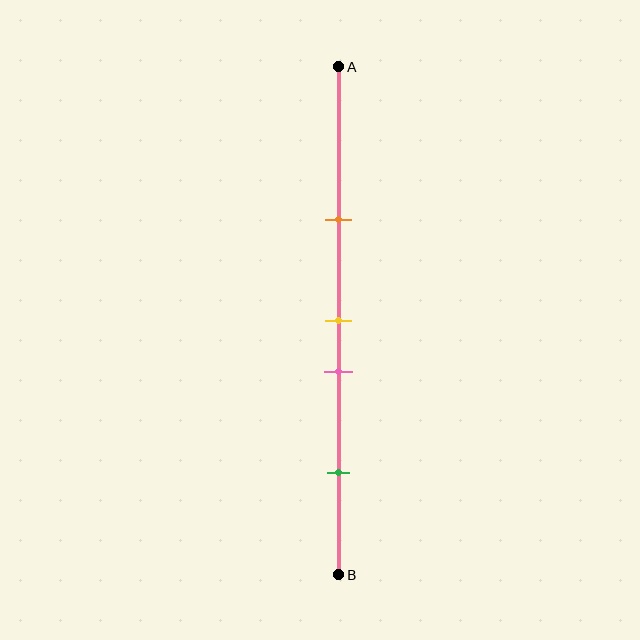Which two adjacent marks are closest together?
The yellow and pink marks are the closest adjacent pair.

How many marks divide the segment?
There are 4 marks dividing the segment.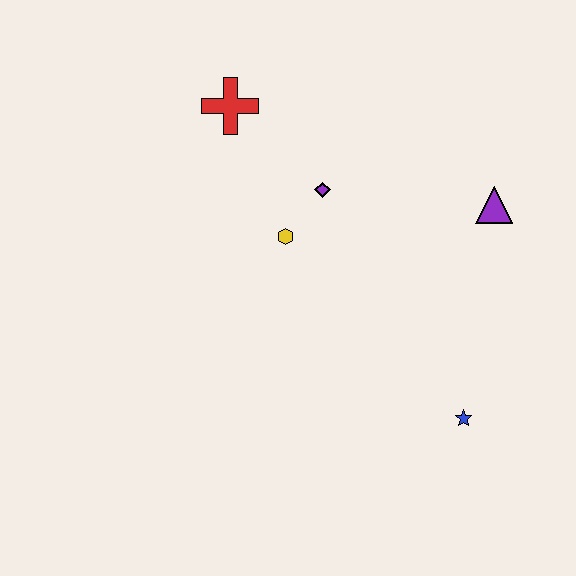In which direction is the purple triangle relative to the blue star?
The purple triangle is above the blue star.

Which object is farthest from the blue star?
The red cross is farthest from the blue star.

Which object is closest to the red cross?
The purple diamond is closest to the red cross.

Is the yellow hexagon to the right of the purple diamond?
No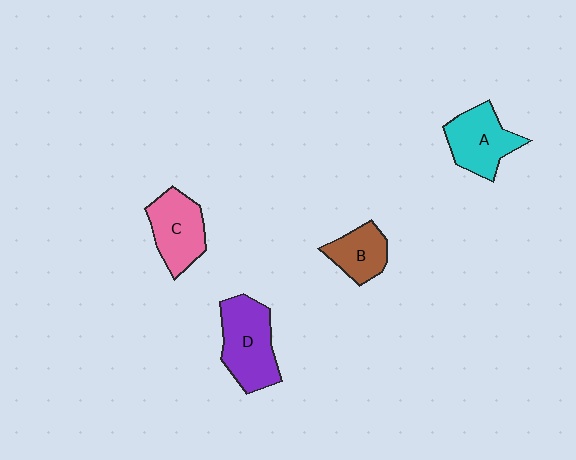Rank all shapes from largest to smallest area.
From largest to smallest: D (purple), A (cyan), C (pink), B (brown).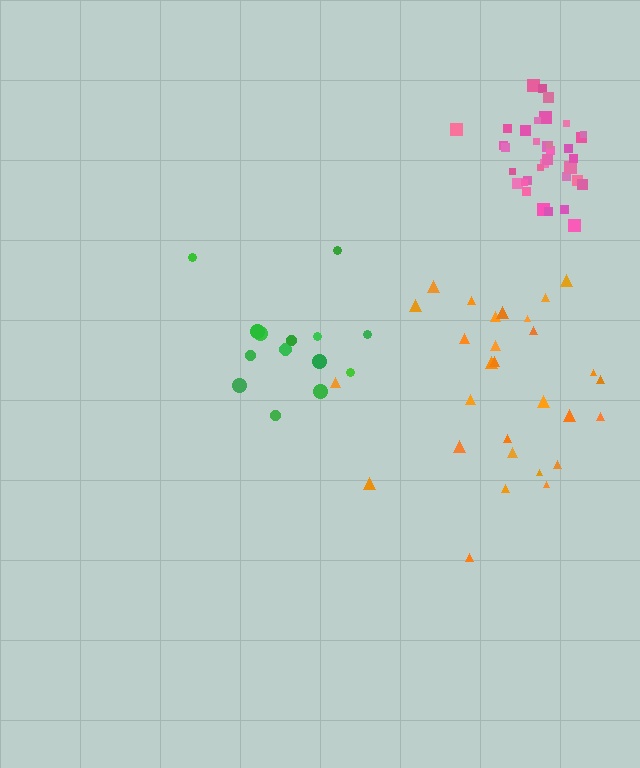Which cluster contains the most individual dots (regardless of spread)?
Pink (35).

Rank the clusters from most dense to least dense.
pink, orange, green.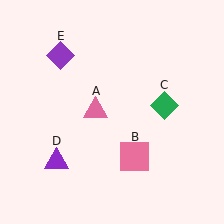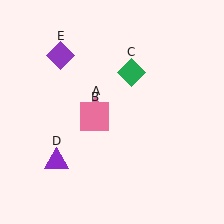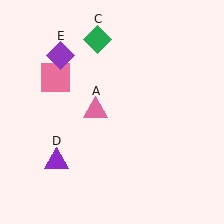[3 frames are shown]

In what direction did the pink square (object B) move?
The pink square (object B) moved up and to the left.